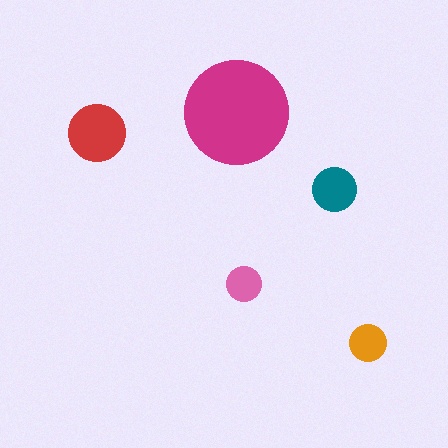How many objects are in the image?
There are 5 objects in the image.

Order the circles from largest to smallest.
the magenta one, the red one, the teal one, the orange one, the pink one.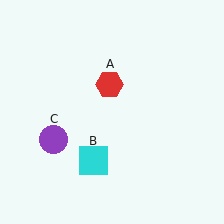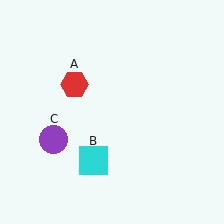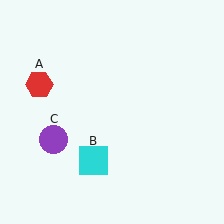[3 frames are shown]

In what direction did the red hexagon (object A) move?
The red hexagon (object A) moved left.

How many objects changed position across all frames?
1 object changed position: red hexagon (object A).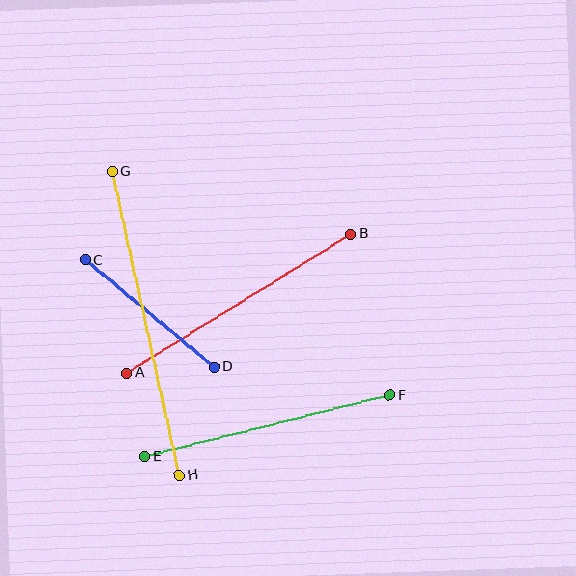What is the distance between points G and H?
The distance is approximately 311 pixels.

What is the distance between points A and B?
The distance is approximately 264 pixels.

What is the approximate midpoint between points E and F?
The midpoint is at approximately (267, 426) pixels.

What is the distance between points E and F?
The distance is approximately 253 pixels.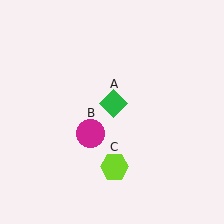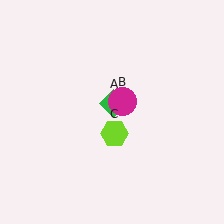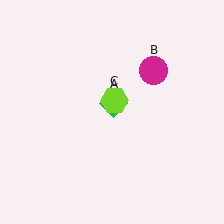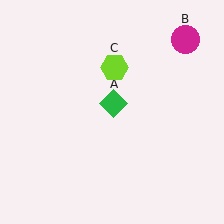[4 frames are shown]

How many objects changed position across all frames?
2 objects changed position: magenta circle (object B), lime hexagon (object C).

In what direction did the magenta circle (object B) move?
The magenta circle (object B) moved up and to the right.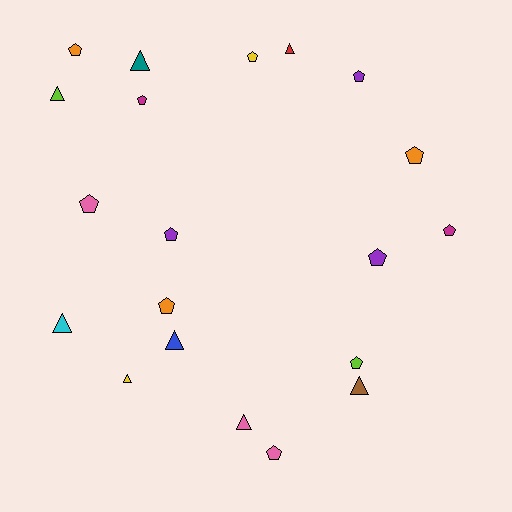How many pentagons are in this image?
There are 12 pentagons.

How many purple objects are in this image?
There are 3 purple objects.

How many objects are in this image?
There are 20 objects.